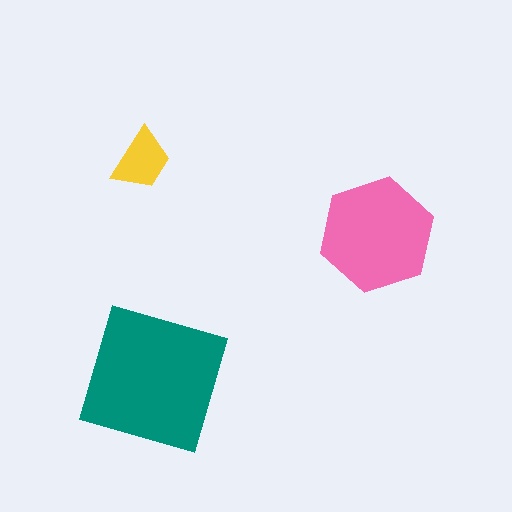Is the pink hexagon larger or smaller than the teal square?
Smaller.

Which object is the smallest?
The yellow trapezoid.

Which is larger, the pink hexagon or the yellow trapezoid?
The pink hexagon.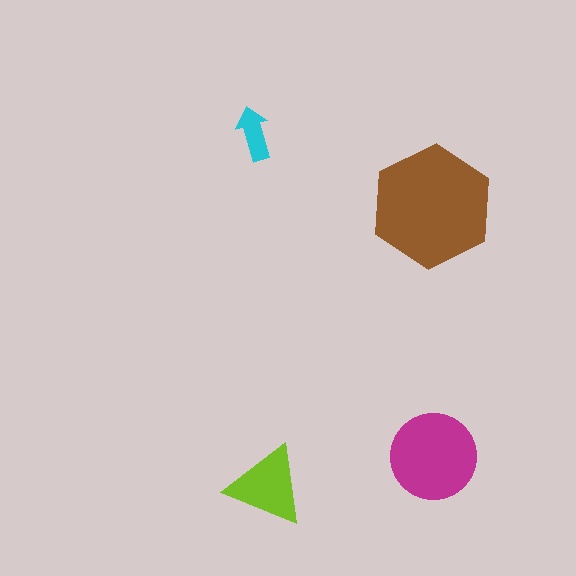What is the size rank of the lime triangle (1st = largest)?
3rd.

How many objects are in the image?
There are 4 objects in the image.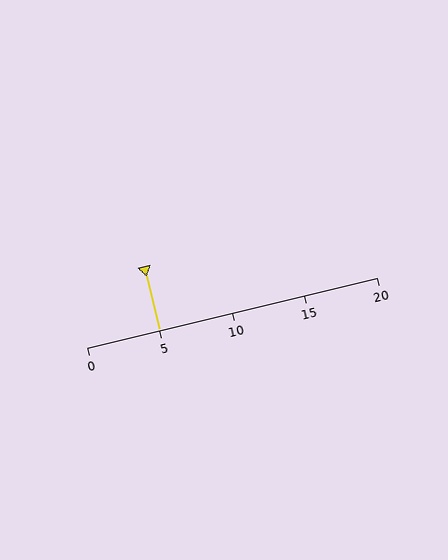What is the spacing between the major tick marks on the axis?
The major ticks are spaced 5 apart.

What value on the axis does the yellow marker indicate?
The marker indicates approximately 5.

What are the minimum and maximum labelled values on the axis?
The axis runs from 0 to 20.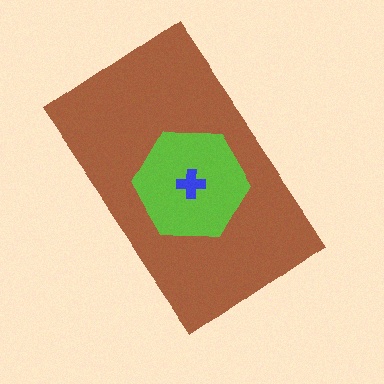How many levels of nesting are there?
3.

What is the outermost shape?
The brown rectangle.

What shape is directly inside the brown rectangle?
The lime hexagon.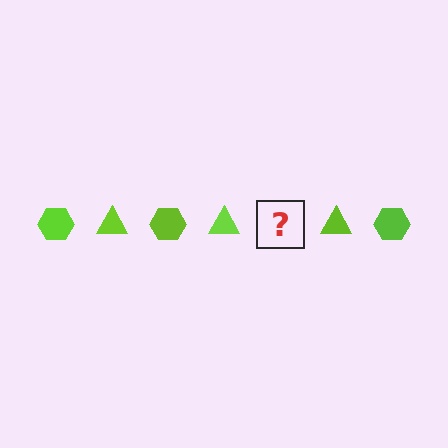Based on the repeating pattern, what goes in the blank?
The blank should be a lime hexagon.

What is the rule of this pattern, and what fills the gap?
The rule is that the pattern cycles through hexagon, triangle shapes in lime. The gap should be filled with a lime hexagon.